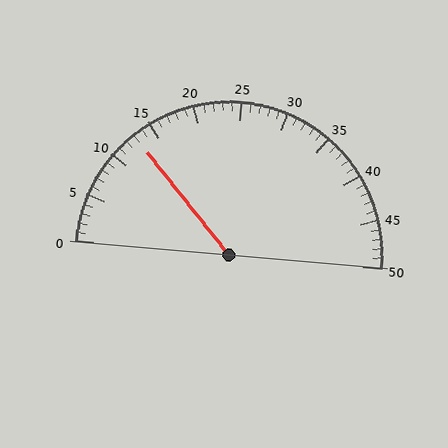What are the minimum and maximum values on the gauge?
The gauge ranges from 0 to 50.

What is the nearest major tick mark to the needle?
The nearest major tick mark is 15.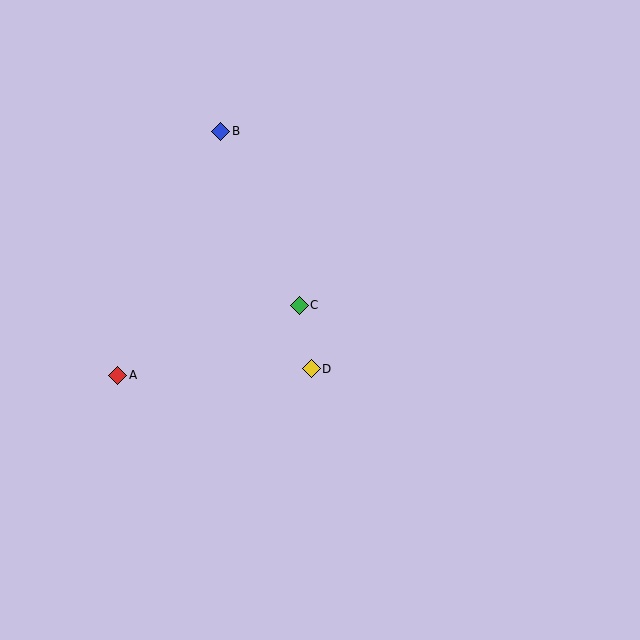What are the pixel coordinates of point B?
Point B is at (221, 131).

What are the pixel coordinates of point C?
Point C is at (299, 305).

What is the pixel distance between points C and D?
The distance between C and D is 65 pixels.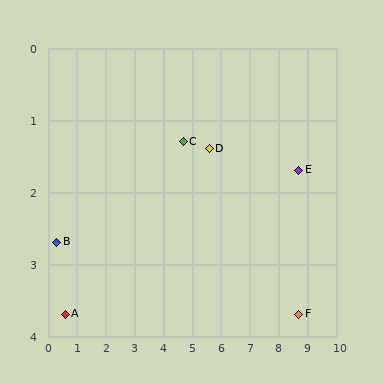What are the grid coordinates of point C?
Point C is at approximately (4.7, 1.3).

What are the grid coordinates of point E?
Point E is at approximately (8.7, 1.7).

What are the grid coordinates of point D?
Point D is at approximately (5.6, 1.4).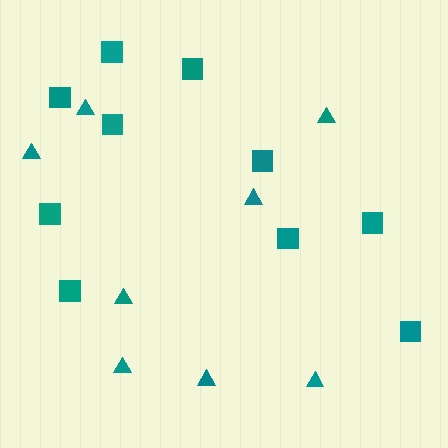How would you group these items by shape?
There are 2 groups: one group of triangles (8) and one group of squares (10).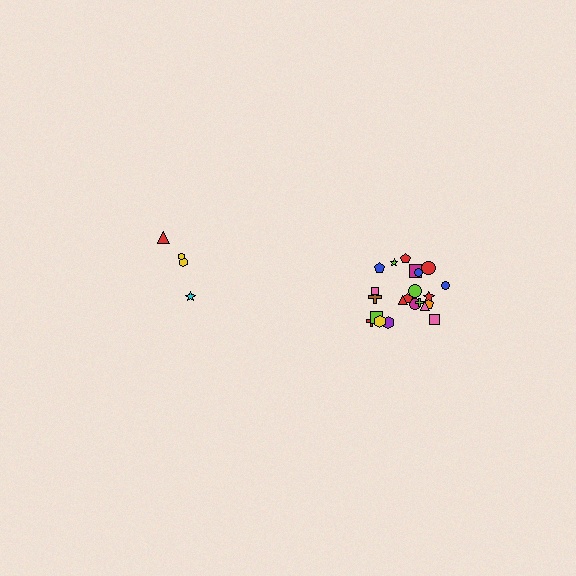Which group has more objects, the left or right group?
The right group.